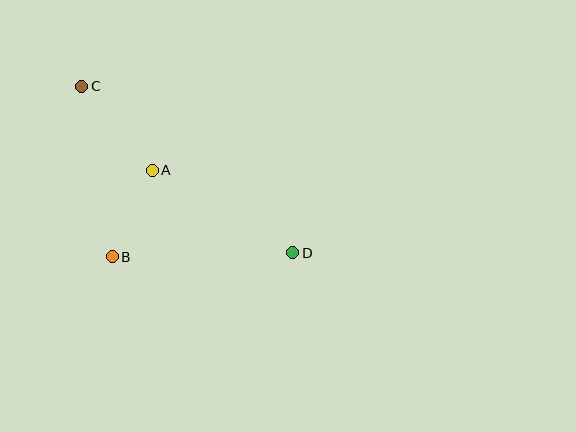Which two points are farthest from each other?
Points C and D are farthest from each other.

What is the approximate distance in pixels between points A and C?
The distance between A and C is approximately 109 pixels.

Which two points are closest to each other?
Points A and B are closest to each other.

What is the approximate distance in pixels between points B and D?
The distance between B and D is approximately 180 pixels.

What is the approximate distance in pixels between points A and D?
The distance between A and D is approximately 163 pixels.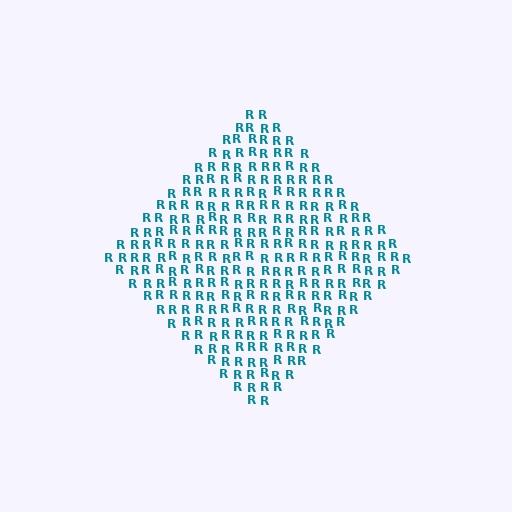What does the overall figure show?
The overall figure shows a diamond.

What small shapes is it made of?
It is made of small letter R's.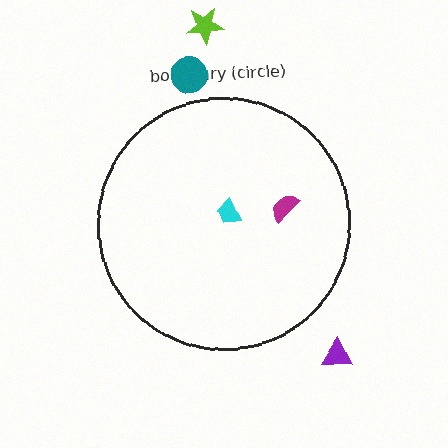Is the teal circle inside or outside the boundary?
Outside.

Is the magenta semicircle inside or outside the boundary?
Inside.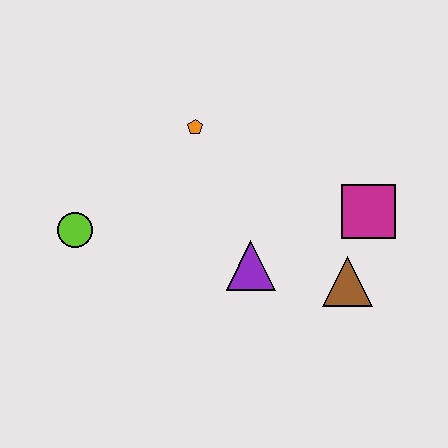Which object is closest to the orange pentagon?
The purple triangle is closest to the orange pentagon.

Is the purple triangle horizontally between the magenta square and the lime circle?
Yes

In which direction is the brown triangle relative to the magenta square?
The brown triangle is below the magenta square.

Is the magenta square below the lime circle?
No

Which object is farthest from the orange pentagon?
The brown triangle is farthest from the orange pentagon.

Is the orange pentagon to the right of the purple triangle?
No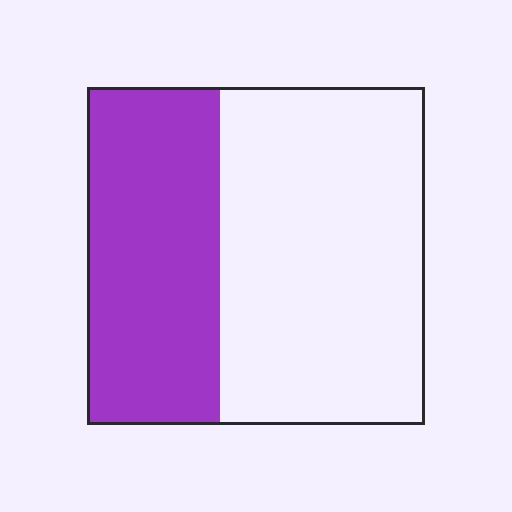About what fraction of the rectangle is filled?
About two fifths (2/5).